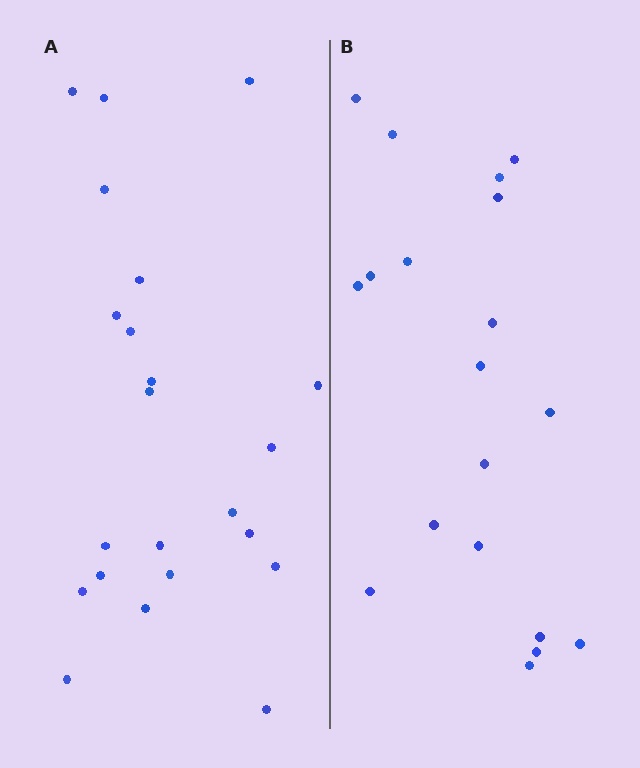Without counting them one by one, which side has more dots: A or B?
Region A (the left region) has more dots.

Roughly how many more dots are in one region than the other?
Region A has just a few more — roughly 2 or 3 more dots than region B.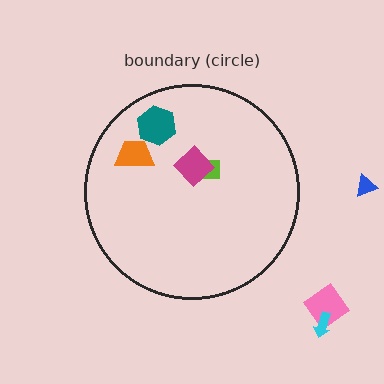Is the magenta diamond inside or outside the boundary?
Inside.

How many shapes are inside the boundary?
4 inside, 3 outside.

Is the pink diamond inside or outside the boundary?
Outside.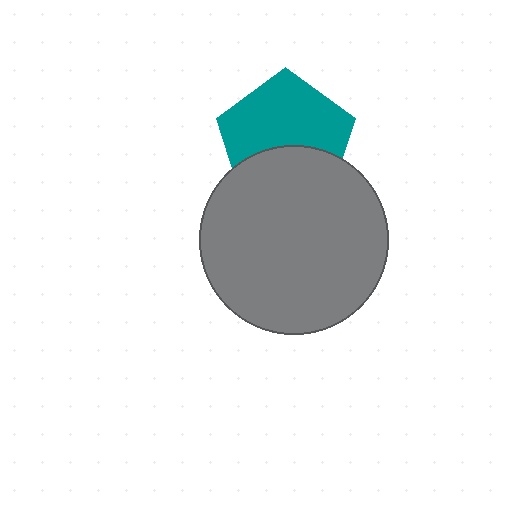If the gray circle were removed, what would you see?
You would see the complete teal pentagon.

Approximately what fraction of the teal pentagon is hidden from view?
Roughly 39% of the teal pentagon is hidden behind the gray circle.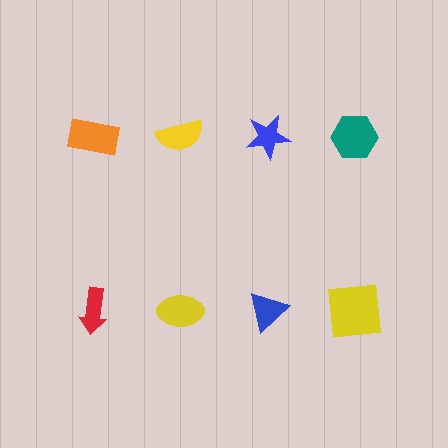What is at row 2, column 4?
A yellow square.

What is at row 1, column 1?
An orange rectangle.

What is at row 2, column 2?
A yellow ellipse.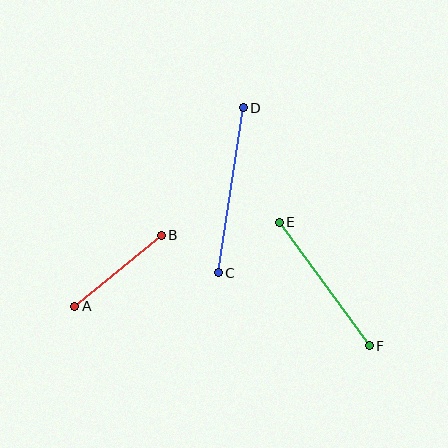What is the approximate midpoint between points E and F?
The midpoint is at approximately (324, 284) pixels.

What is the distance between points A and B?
The distance is approximately 112 pixels.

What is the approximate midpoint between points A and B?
The midpoint is at approximately (118, 271) pixels.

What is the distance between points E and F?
The distance is approximately 153 pixels.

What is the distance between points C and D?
The distance is approximately 167 pixels.